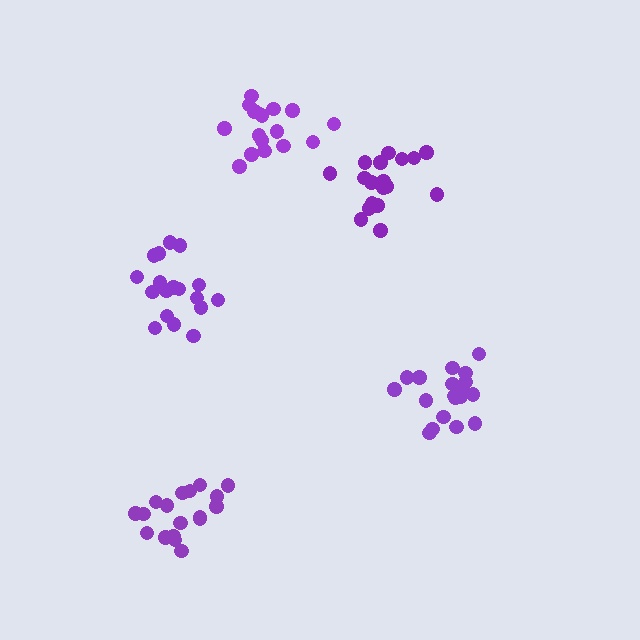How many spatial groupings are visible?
There are 5 spatial groupings.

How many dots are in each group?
Group 1: 18 dots, Group 2: 18 dots, Group 3: 18 dots, Group 4: 19 dots, Group 5: 18 dots (91 total).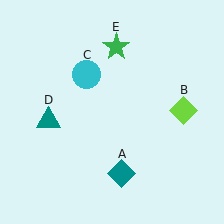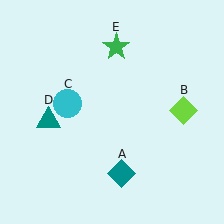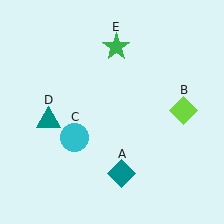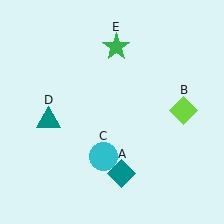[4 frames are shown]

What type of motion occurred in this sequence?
The cyan circle (object C) rotated counterclockwise around the center of the scene.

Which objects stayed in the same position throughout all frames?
Teal diamond (object A) and lime diamond (object B) and teal triangle (object D) and green star (object E) remained stationary.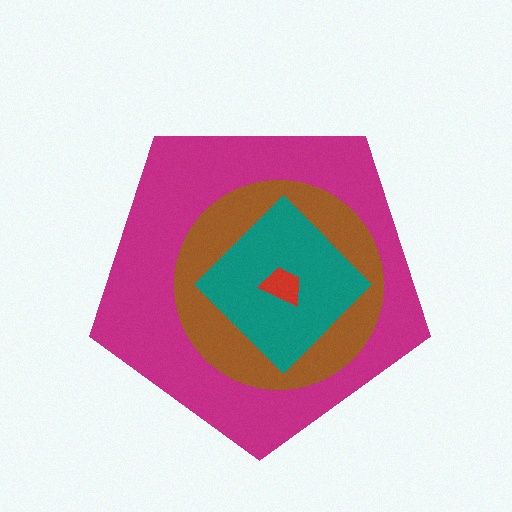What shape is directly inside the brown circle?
The teal diamond.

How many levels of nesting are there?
4.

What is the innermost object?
The red trapezoid.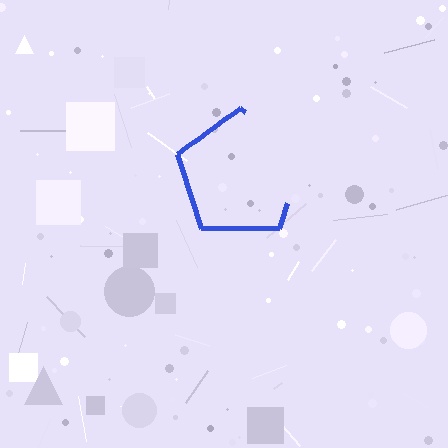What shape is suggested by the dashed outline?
The dashed outline suggests a pentagon.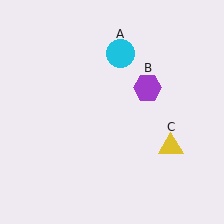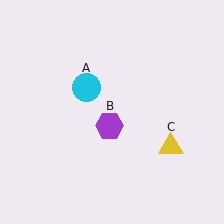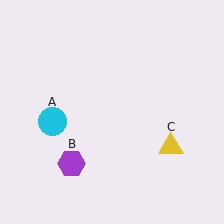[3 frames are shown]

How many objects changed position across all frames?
2 objects changed position: cyan circle (object A), purple hexagon (object B).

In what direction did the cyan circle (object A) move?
The cyan circle (object A) moved down and to the left.